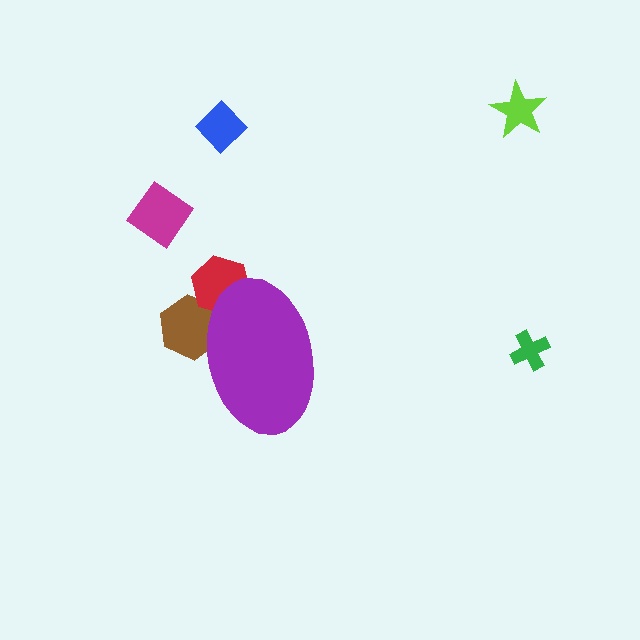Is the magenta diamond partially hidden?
No, the magenta diamond is fully visible.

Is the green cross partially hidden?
No, the green cross is fully visible.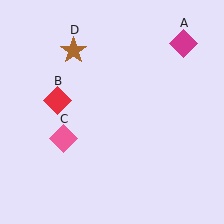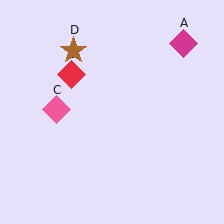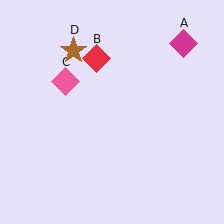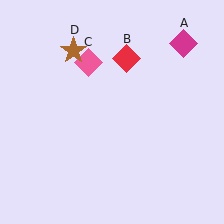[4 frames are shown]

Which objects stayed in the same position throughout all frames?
Magenta diamond (object A) and brown star (object D) remained stationary.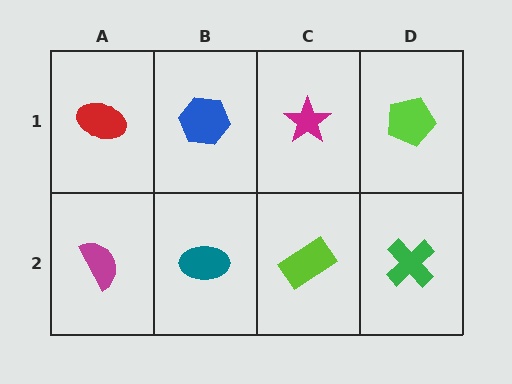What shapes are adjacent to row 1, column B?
A teal ellipse (row 2, column B), a red ellipse (row 1, column A), a magenta star (row 1, column C).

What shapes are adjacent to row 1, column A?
A magenta semicircle (row 2, column A), a blue hexagon (row 1, column B).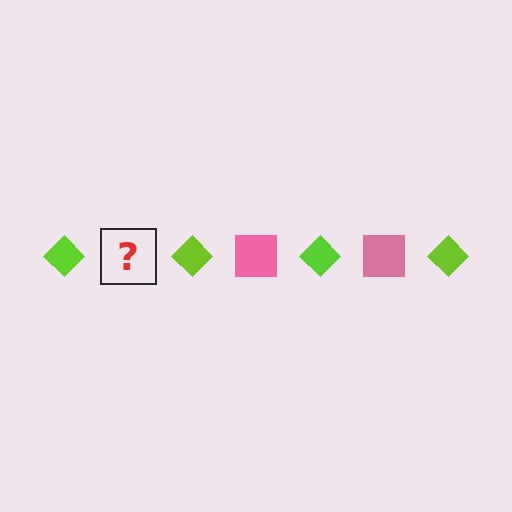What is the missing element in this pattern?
The missing element is a pink square.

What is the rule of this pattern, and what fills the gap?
The rule is that the pattern alternates between lime diamond and pink square. The gap should be filled with a pink square.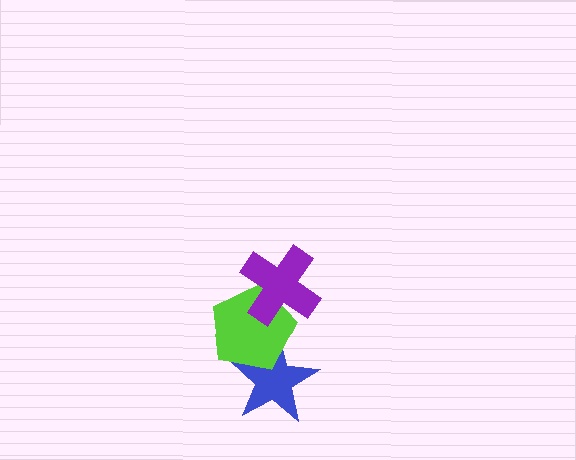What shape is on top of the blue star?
The lime pentagon is on top of the blue star.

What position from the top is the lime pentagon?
The lime pentagon is 2nd from the top.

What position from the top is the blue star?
The blue star is 3rd from the top.